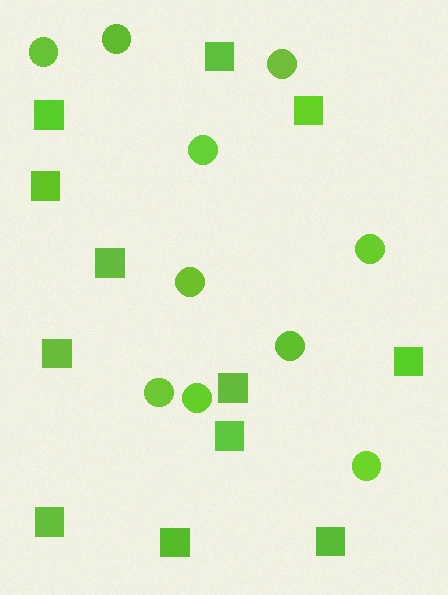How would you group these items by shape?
There are 2 groups: one group of circles (10) and one group of squares (12).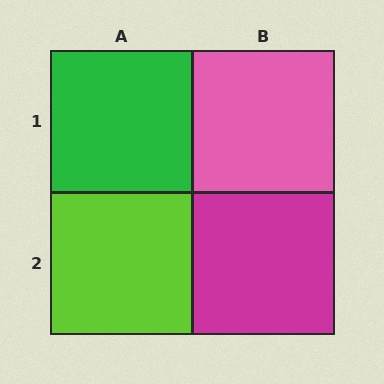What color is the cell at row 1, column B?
Pink.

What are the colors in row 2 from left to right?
Lime, magenta.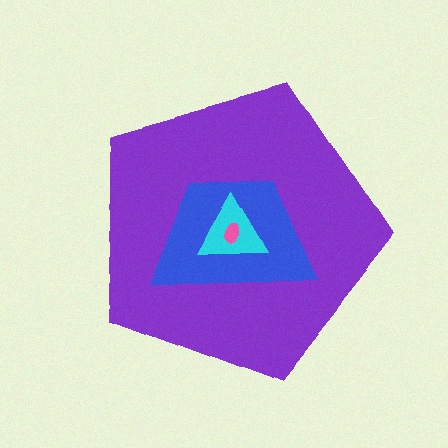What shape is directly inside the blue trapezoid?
The cyan triangle.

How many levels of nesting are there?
4.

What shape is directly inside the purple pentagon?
The blue trapezoid.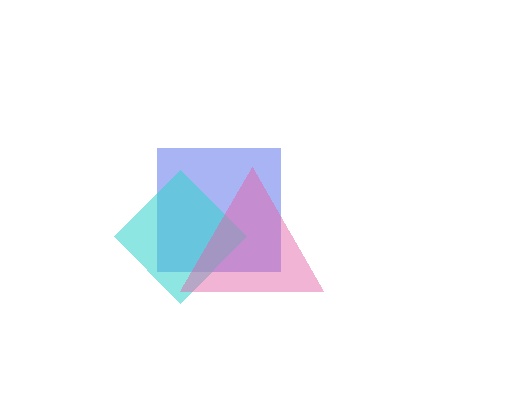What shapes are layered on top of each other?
The layered shapes are: a blue square, a cyan diamond, a pink triangle.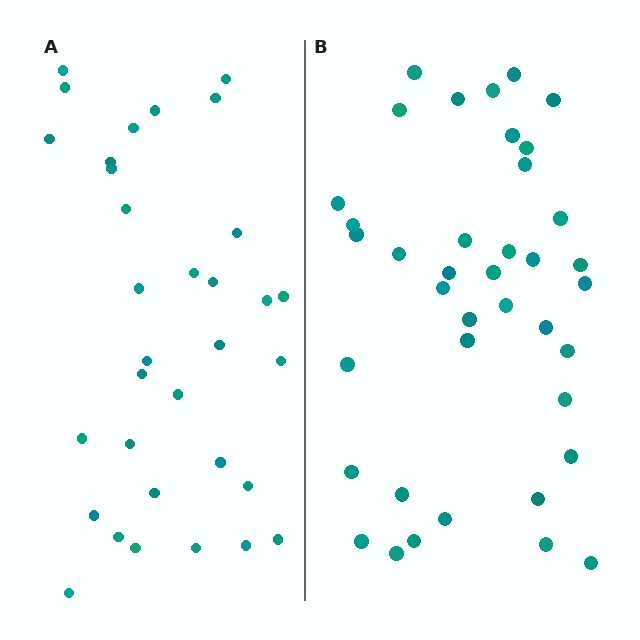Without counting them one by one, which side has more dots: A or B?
Region B (the right region) has more dots.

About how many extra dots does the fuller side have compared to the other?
Region B has about 6 more dots than region A.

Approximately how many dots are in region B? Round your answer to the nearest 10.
About 40 dots. (The exact count is 39, which rounds to 40.)